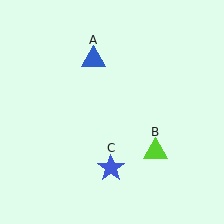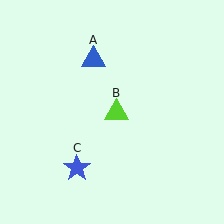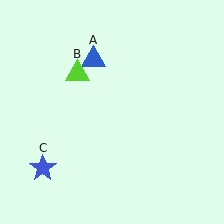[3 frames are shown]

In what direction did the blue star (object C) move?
The blue star (object C) moved left.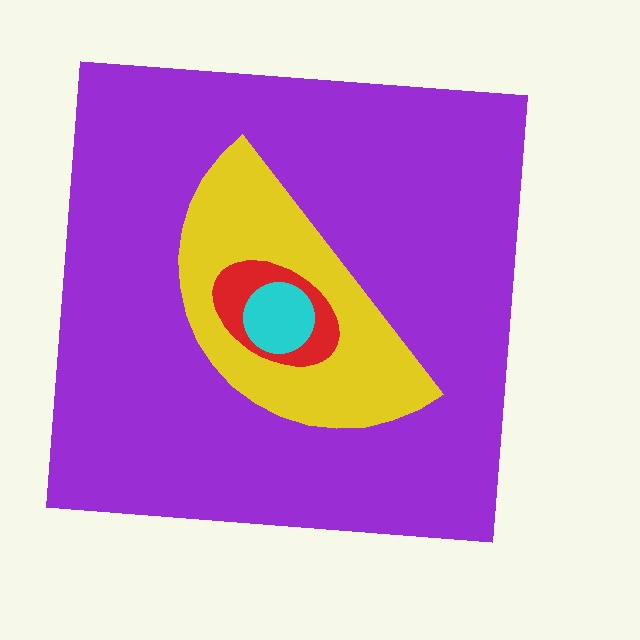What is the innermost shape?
The cyan circle.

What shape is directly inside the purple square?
The yellow semicircle.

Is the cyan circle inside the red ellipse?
Yes.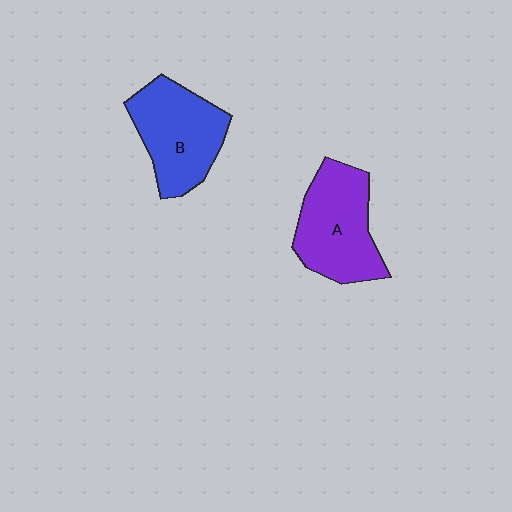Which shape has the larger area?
Shape A (purple).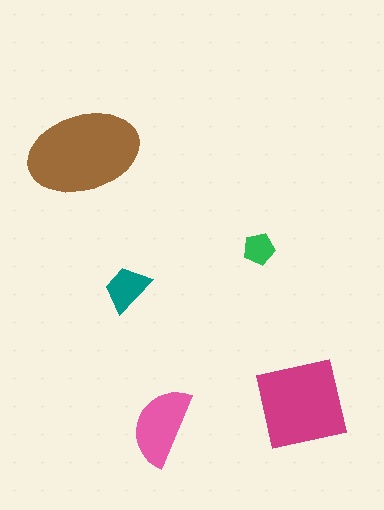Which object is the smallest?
The green pentagon.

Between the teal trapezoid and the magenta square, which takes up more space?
The magenta square.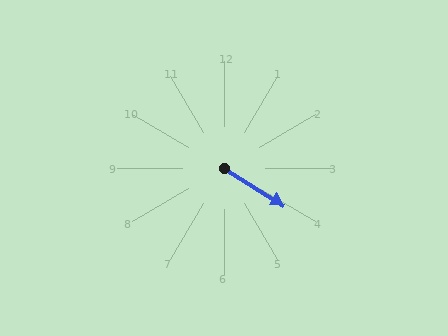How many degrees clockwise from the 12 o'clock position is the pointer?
Approximately 122 degrees.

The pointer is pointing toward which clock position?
Roughly 4 o'clock.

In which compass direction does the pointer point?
Southeast.